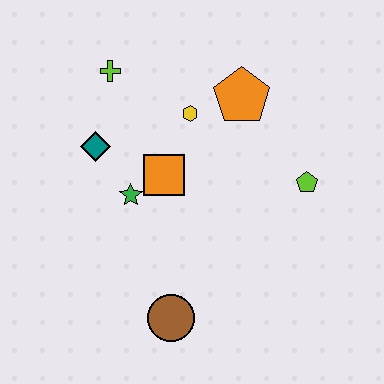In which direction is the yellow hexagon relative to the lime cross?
The yellow hexagon is to the right of the lime cross.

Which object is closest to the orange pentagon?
The yellow hexagon is closest to the orange pentagon.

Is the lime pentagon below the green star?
No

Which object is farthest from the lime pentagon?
The lime cross is farthest from the lime pentagon.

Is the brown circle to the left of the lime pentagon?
Yes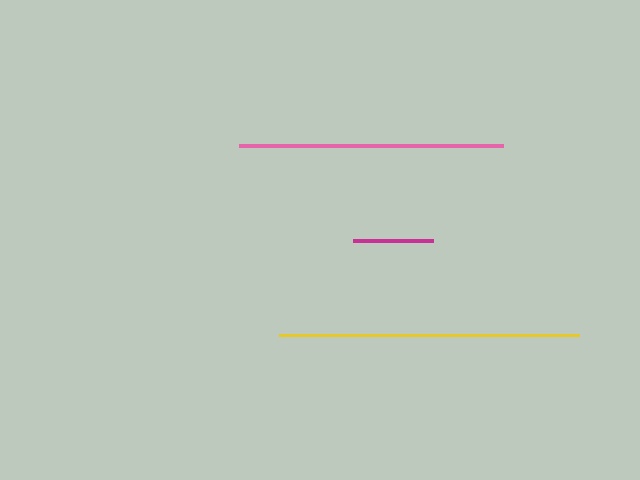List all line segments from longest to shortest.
From longest to shortest: yellow, pink, magenta.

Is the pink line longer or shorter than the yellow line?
The yellow line is longer than the pink line.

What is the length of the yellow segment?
The yellow segment is approximately 299 pixels long.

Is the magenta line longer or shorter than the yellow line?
The yellow line is longer than the magenta line.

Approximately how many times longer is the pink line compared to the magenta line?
The pink line is approximately 3.3 times the length of the magenta line.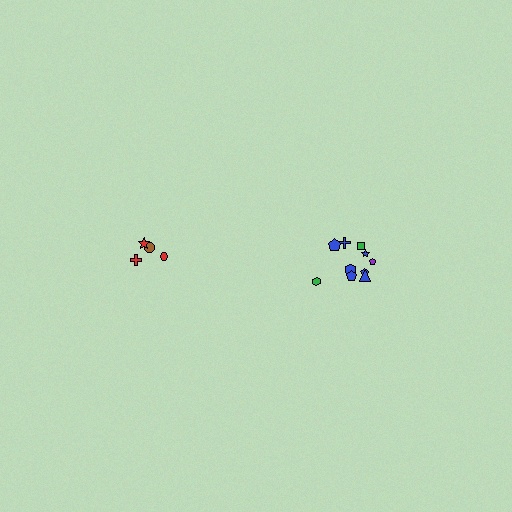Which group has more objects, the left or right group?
The right group.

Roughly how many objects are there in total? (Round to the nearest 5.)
Roughly 15 objects in total.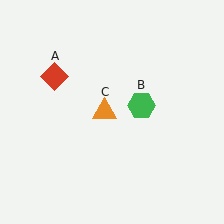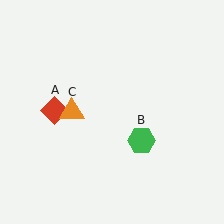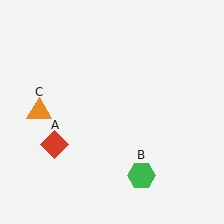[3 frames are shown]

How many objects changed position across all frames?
3 objects changed position: red diamond (object A), green hexagon (object B), orange triangle (object C).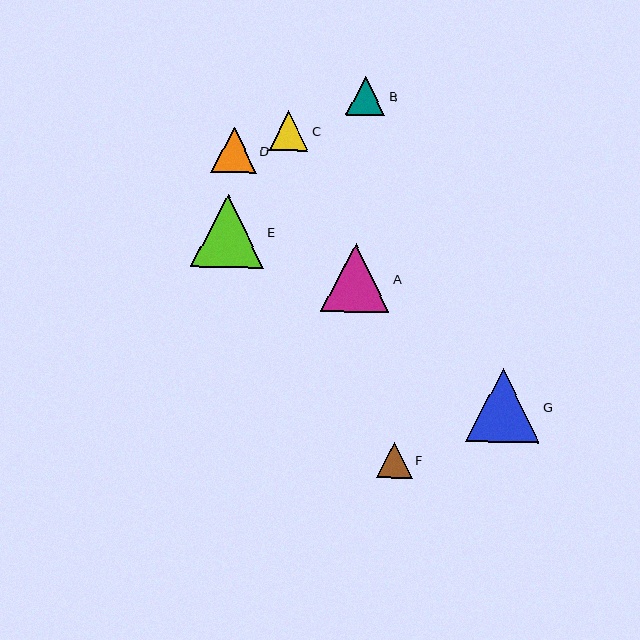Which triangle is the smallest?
Triangle F is the smallest with a size of approximately 36 pixels.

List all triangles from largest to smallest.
From largest to smallest: G, E, A, D, B, C, F.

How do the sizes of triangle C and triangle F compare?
Triangle C and triangle F are approximately the same size.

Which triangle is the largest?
Triangle G is the largest with a size of approximately 75 pixels.